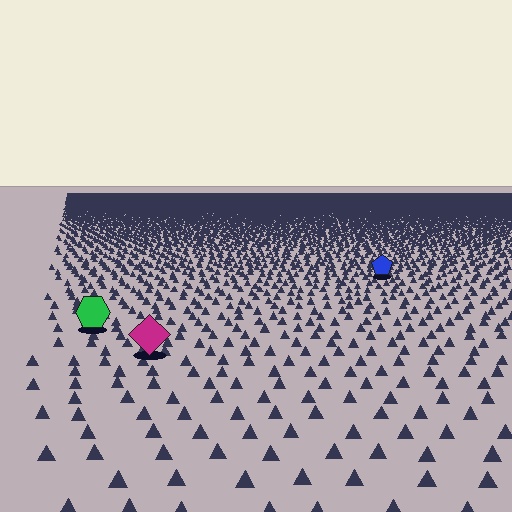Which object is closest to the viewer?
The magenta diamond is closest. The texture marks near it are larger and more spread out.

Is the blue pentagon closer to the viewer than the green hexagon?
No. The green hexagon is closer — you can tell from the texture gradient: the ground texture is coarser near it.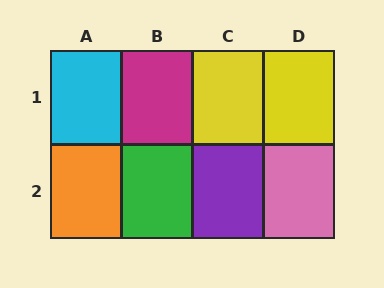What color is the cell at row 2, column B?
Green.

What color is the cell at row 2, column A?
Orange.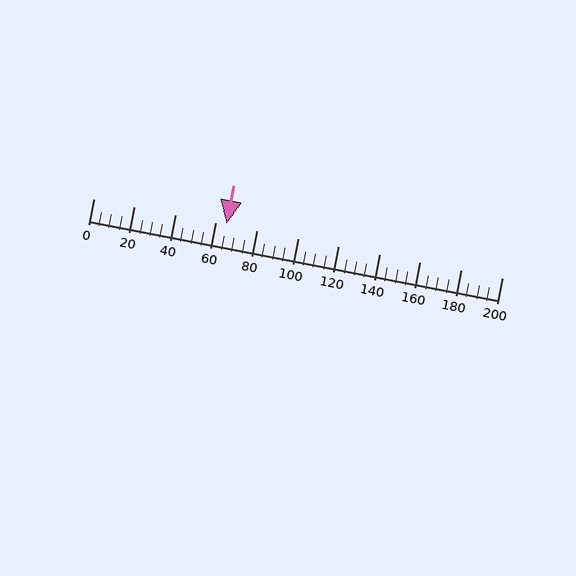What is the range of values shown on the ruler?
The ruler shows values from 0 to 200.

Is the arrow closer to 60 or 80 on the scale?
The arrow is closer to 60.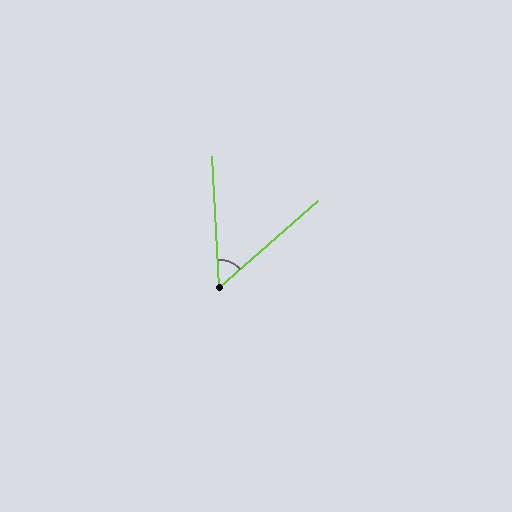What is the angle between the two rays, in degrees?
Approximately 52 degrees.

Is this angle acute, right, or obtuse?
It is acute.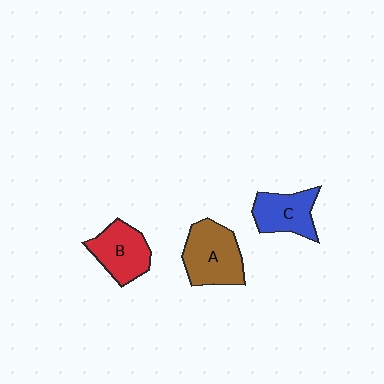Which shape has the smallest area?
Shape C (blue).